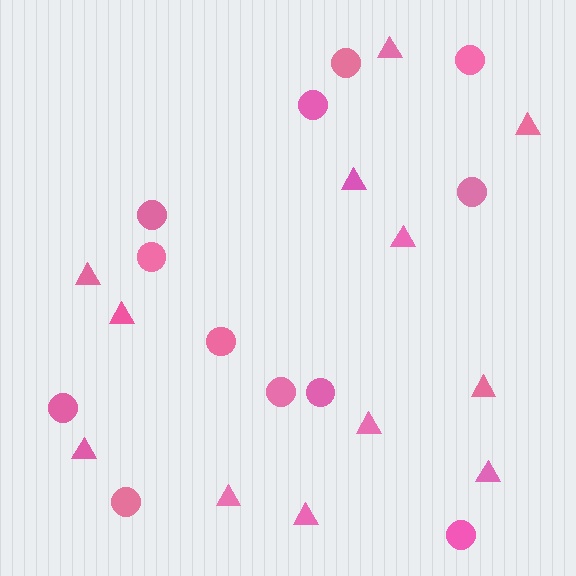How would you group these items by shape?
There are 2 groups: one group of circles (12) and one group of triangles (12).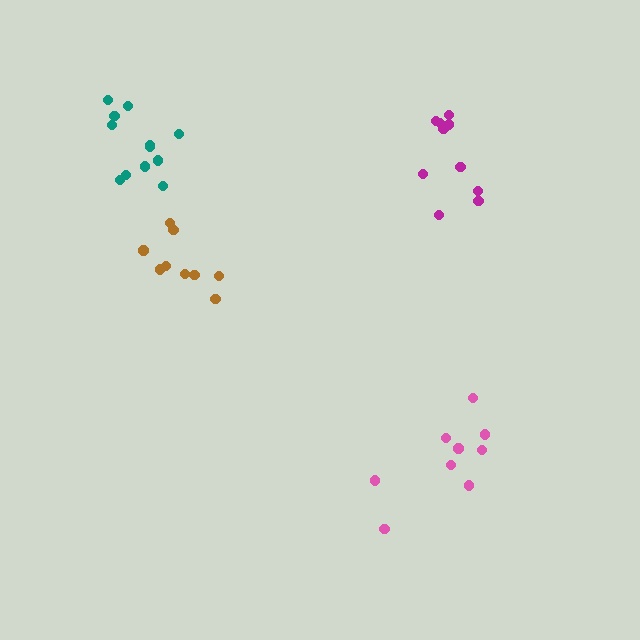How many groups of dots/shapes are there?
There are 4 groups.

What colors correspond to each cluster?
The clusters are colored: magenta, brown, teal, pink.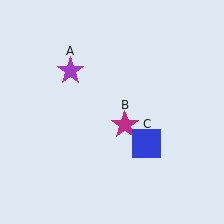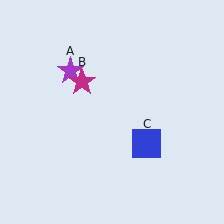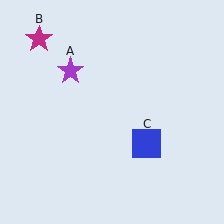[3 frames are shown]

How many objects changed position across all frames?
1 object changed position: magenta star (object B).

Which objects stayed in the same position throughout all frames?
Purple star (object A) and blue square (object C) remained stationary.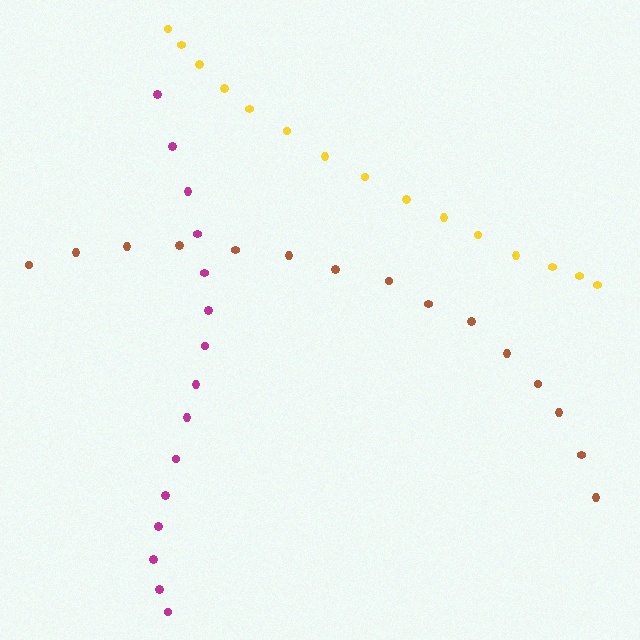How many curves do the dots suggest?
There are 3 distinct paths.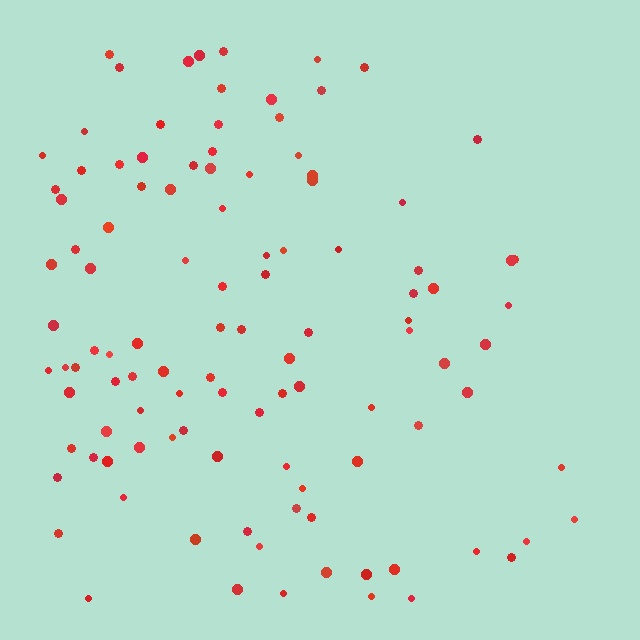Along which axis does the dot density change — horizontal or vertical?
Horizontal.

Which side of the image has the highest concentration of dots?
The left.